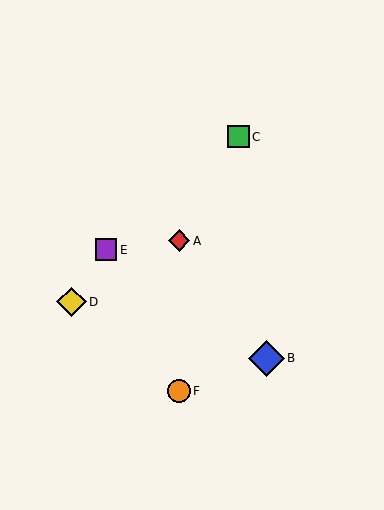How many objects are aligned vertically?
2 objects (A, F) are aligned vertically.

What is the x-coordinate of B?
Object B is at x≈266.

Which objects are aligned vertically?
Objects A, F are aligned vertically.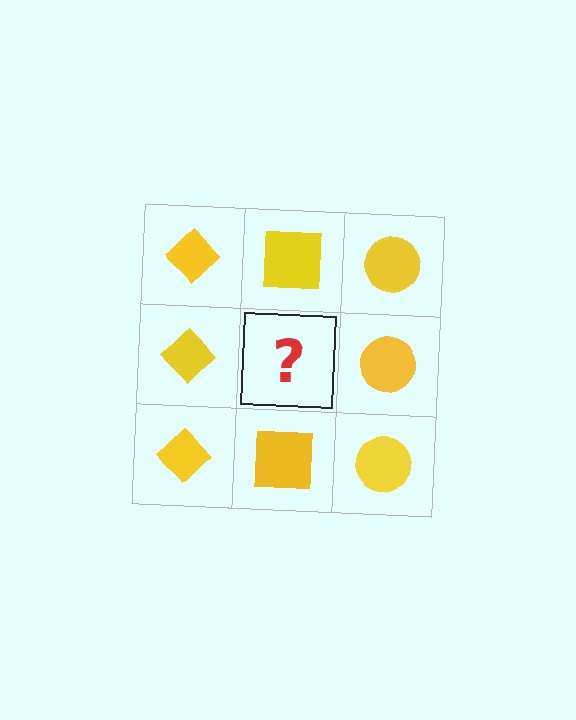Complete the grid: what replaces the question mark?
The question mark should be replaced with a yellow square.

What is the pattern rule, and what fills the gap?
The rule is that each column has a consistent shape. The gap should be filled with a yellow square.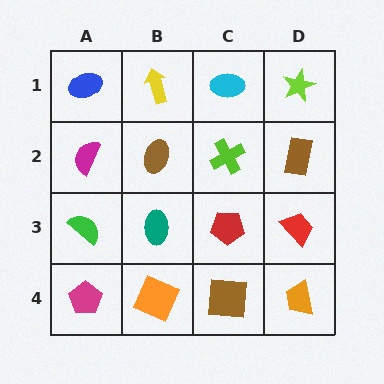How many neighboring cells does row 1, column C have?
3.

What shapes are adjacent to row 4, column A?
A green semicircle (row 3, column A), an orange square (row 4, column B).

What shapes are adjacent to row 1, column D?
A brown rectangle (row 2, column D), a cyan ellipse (row 1, column C).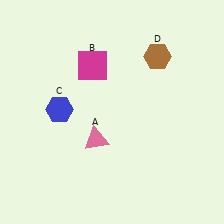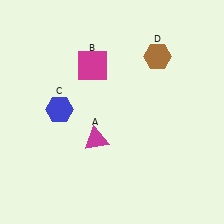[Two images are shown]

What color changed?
The triangle (A) changed from pink in Image 1 to magenta in Image 2.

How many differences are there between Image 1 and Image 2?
There is 1 difference between the two images.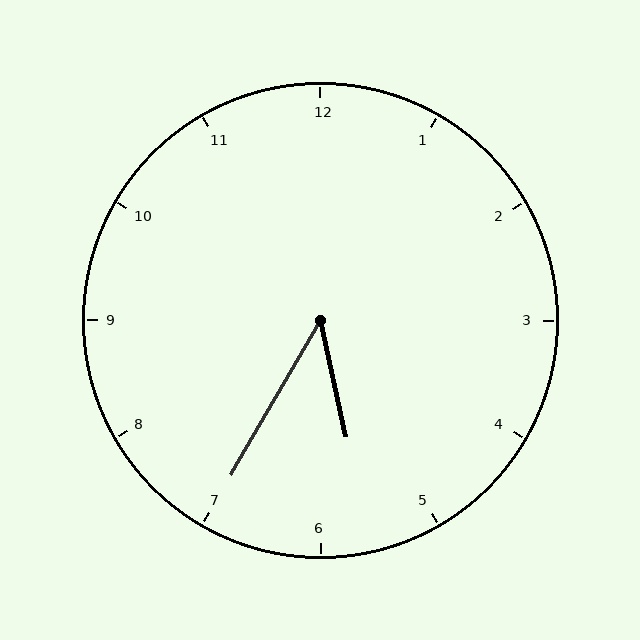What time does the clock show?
5:35.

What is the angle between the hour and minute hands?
Approximately 42 degrees.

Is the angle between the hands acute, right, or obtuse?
It is acute.